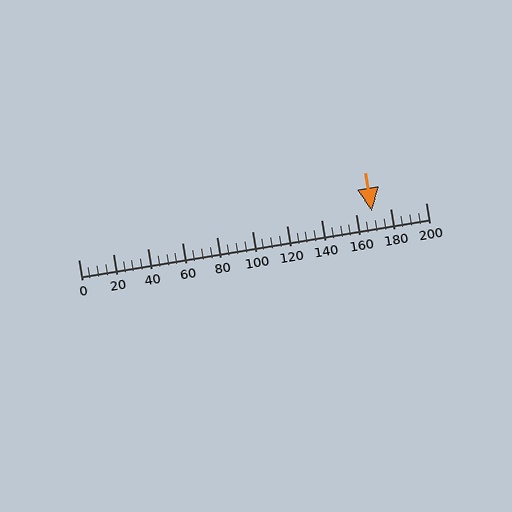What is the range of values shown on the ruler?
The ruler shows values from 0 to 200.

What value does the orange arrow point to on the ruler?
The orange arrow points to approximately 169.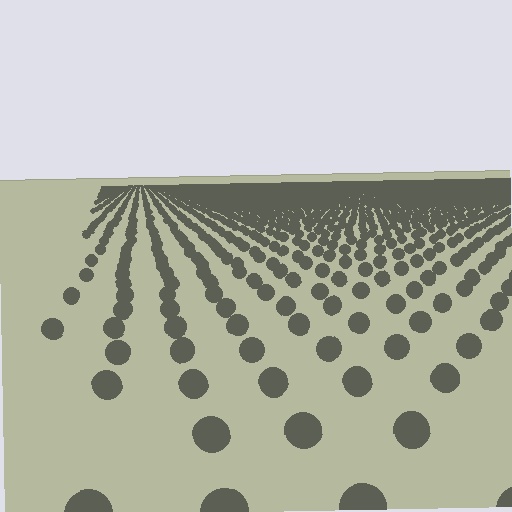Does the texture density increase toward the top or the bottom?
Density increases toward the top.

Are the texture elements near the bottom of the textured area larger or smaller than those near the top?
Larger. Near the bottom, elements are closer to the viewer and appear at a bigger on-screen size.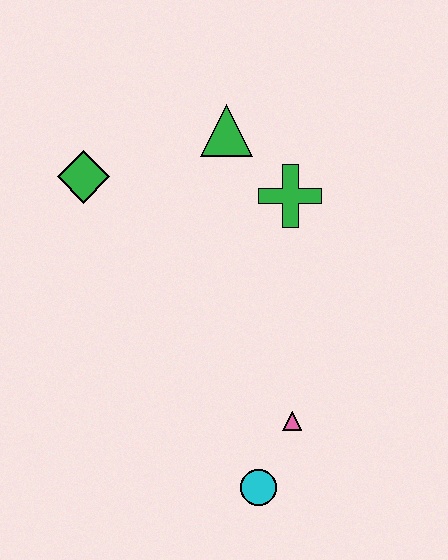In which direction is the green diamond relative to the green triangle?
The green diamond is to the left of the green triangle.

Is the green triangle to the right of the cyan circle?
No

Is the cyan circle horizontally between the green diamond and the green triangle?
No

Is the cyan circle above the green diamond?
No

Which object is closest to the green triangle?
The green cross is closest to the green triangle.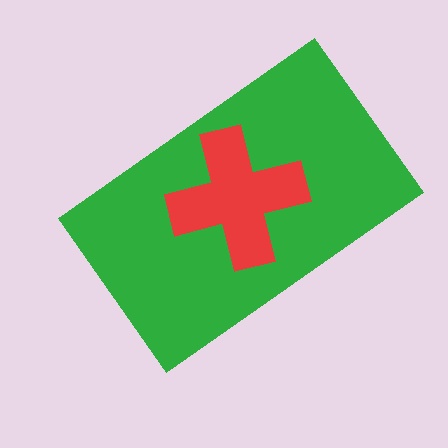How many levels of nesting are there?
2.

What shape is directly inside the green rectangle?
The red cross.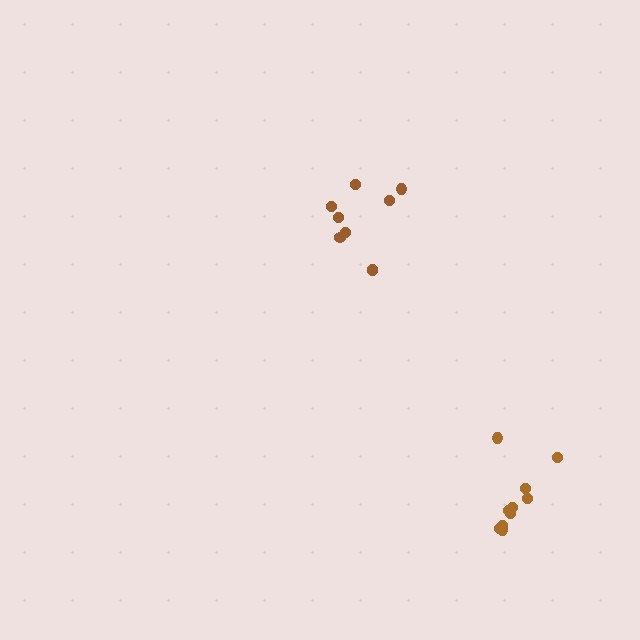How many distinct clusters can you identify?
There are 2 distinct clusters.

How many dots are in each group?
Group 1: 9 dots, Group 2: 10 dots (19 total).